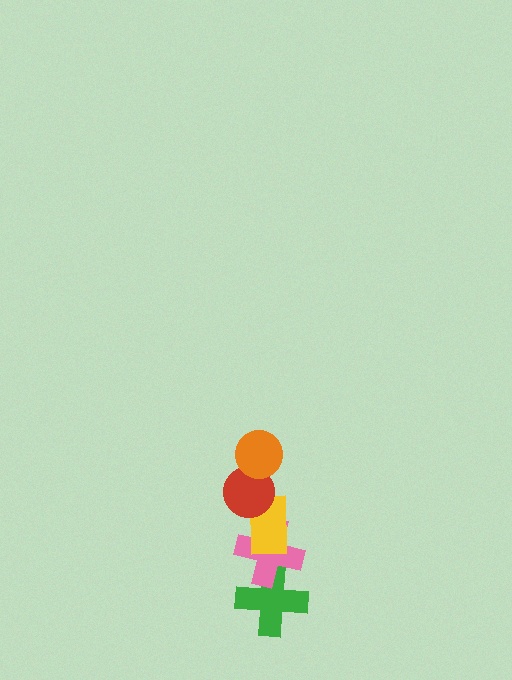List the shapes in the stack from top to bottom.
From top to bottom: the orange circle, the red circle, the yellow rectangle, the pink cross, the green cross.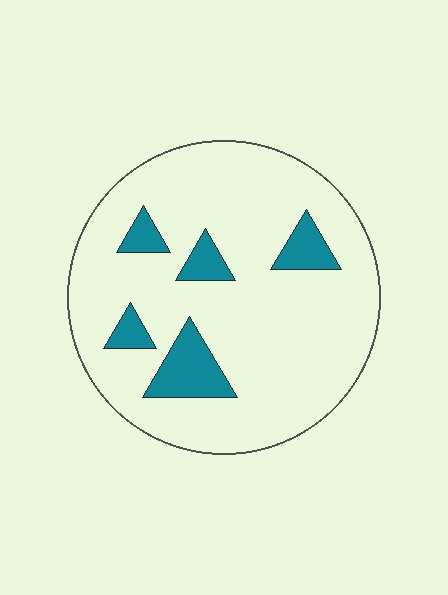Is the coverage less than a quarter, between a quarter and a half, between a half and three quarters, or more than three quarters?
Less than a quarter.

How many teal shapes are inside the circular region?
5.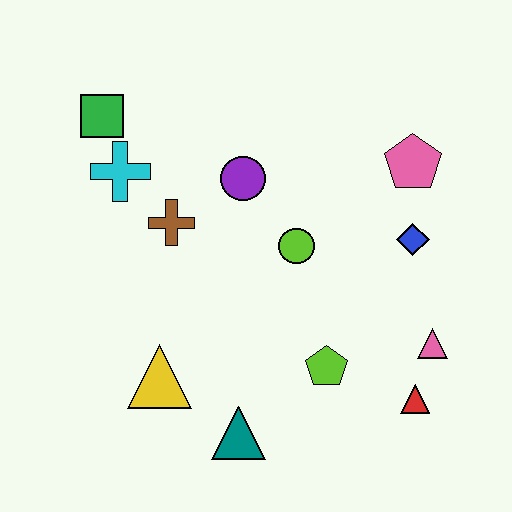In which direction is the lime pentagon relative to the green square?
The lime pentagon is below the green square.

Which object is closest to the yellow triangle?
The teal triangle is closest to the yellow triangle.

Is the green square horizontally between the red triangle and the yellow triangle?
No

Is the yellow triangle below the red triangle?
No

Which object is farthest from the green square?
The red triangle is farthest from the green square.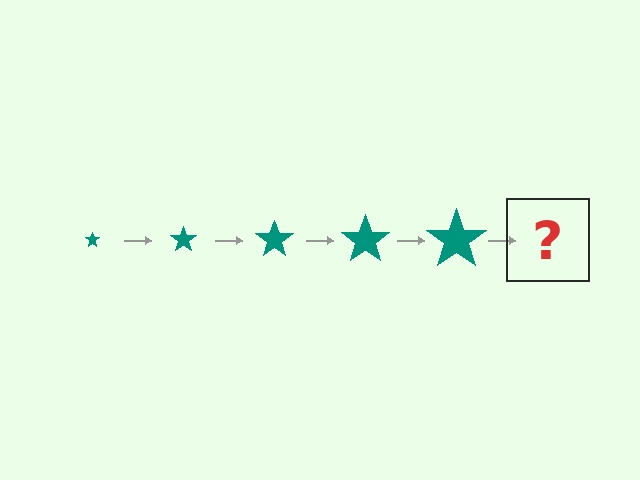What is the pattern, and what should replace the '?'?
The pattern is that the star gets progressively larger each step. The '?' should be a teal star, larger than the previous one.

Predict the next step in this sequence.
The next step is a teal star, larger than the previous one.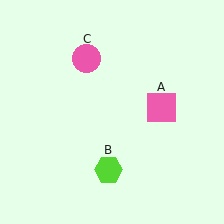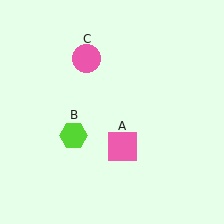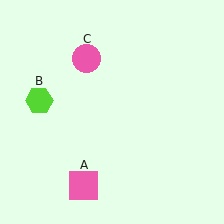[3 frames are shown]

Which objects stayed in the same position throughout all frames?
Pink circle (object C) remained stationary.